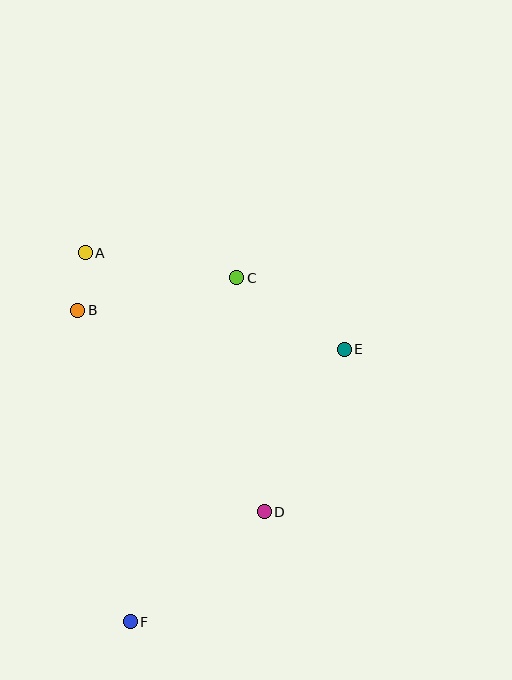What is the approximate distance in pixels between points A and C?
The distance between A and C is approximately 153 pixels.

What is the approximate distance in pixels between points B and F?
The distance between B and F is approximately 316 pixels.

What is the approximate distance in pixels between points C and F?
The distance between C and F is approximately 360 pixels.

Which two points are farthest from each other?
Points A and F are farthest from each other.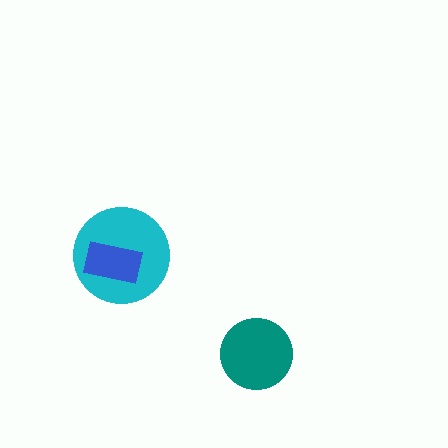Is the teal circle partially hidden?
No, no other shape covers it.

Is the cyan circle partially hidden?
Yes, it is partially covered by another shape.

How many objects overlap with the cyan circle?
1 object overlaps with the cyan circle.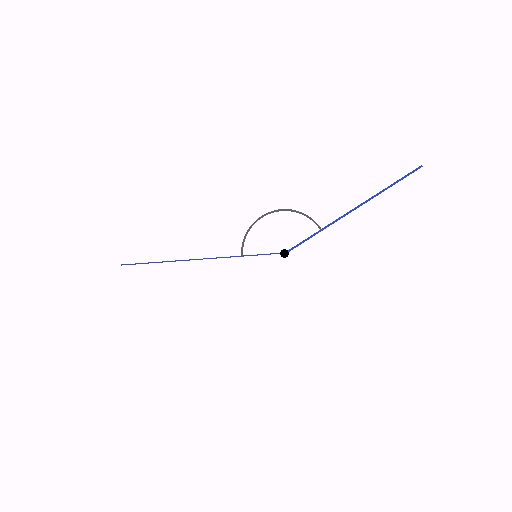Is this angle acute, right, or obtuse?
It is obtuse.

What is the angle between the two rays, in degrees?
Approximately 152 degrees.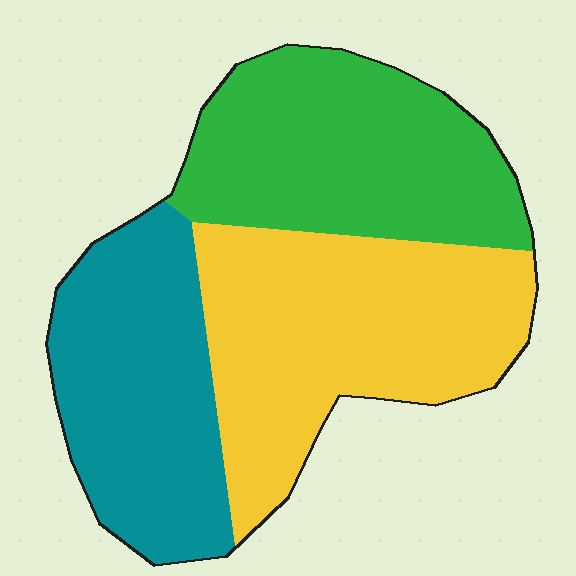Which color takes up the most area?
Yellow, at roughly 40%.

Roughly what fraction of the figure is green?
Green covers about 30% of the figure.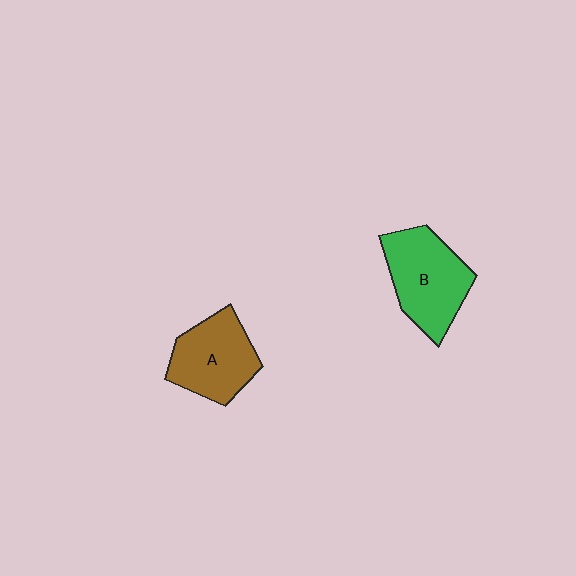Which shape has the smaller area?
Shape A (brown).